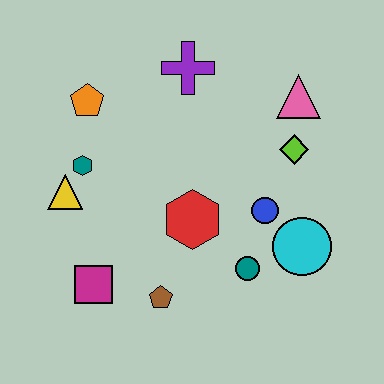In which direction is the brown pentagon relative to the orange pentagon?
The brown pentagon is below the orange pentagon.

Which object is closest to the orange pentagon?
The teal hexagon is closest to the orange pentagon.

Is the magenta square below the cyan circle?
Yes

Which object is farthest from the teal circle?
The orange pentagon is farthest from the teal circle.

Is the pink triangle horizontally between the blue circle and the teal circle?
No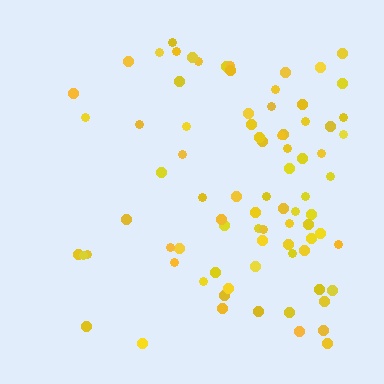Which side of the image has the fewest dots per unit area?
The left.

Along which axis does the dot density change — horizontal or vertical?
Horizontal.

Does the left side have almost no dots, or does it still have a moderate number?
Still a moderate number, just noticeably fewer than the right.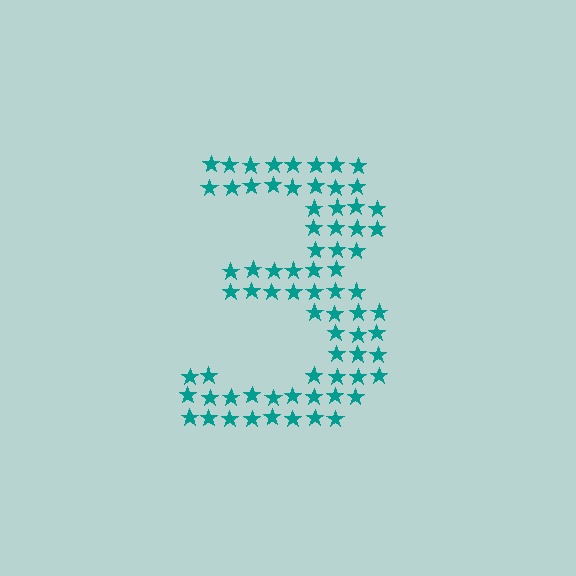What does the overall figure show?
The overall figure shows the digit 3.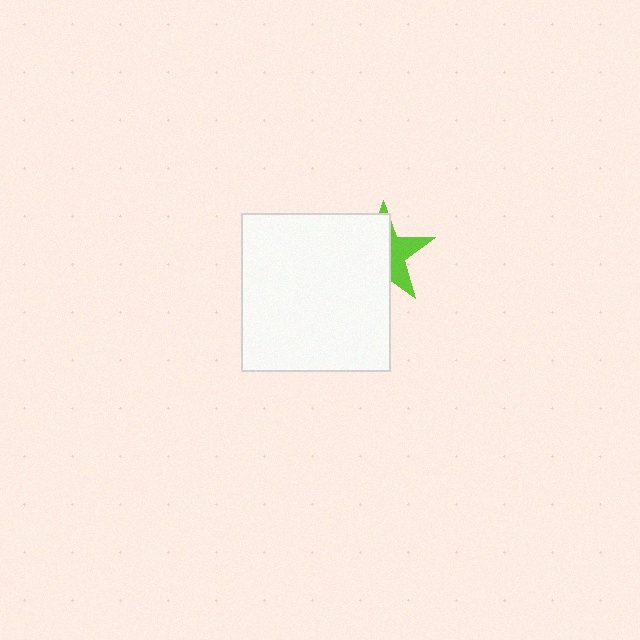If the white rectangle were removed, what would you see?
You would see the complete lime star.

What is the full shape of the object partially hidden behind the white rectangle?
The partially hidden object is a lime star.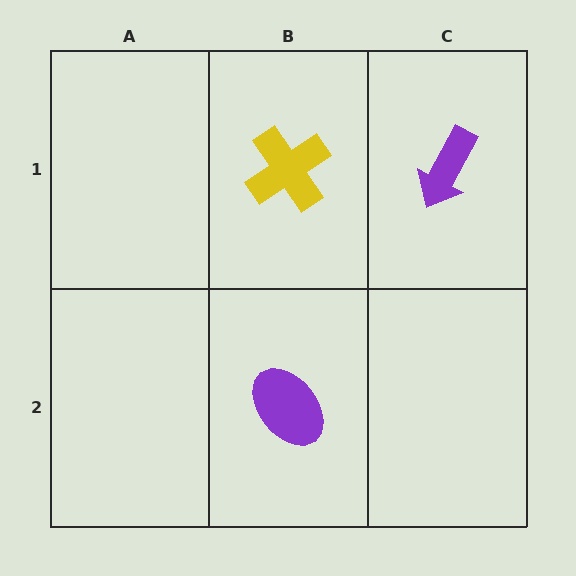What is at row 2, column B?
A purple ellipse.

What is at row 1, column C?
A purple arrow.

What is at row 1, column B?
A yellow cross.